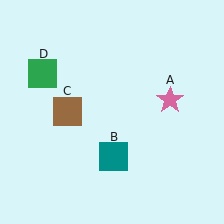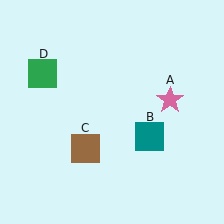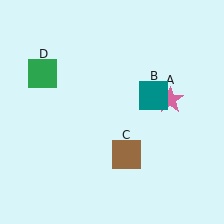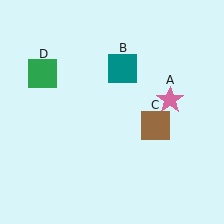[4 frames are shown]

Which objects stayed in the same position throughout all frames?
Pink star (object A) and green square (object D) remained stationary.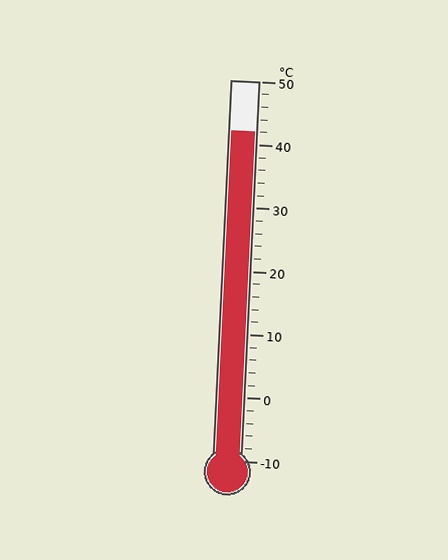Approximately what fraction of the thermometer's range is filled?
The thermometer is filled to approximately 85% of its range.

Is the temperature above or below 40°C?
The temperature is above 40°C.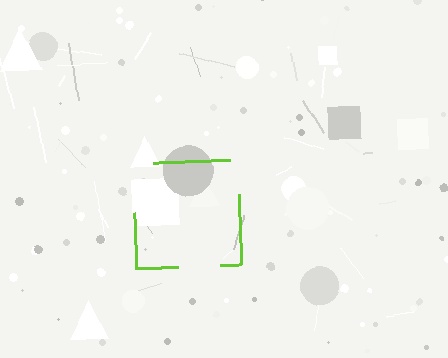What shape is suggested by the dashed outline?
The dashed outline suggests a square.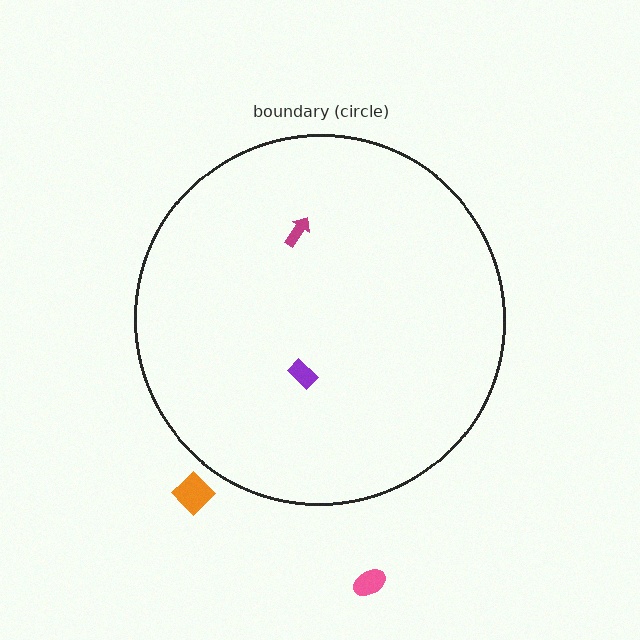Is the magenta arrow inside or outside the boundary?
Inside.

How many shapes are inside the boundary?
2 inside, 2 outside.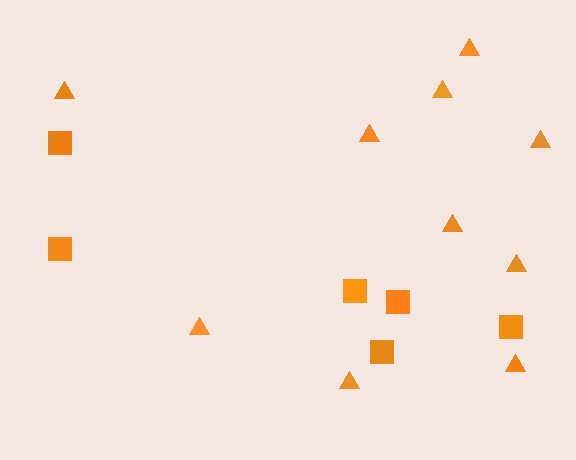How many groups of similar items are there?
There are 2 groups: one group of squares (6) and one group of triangles (10).